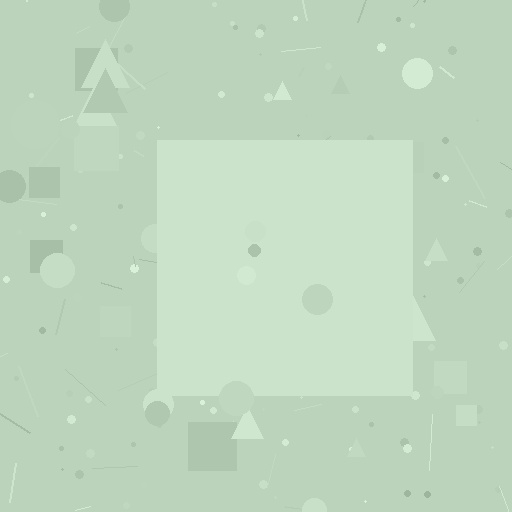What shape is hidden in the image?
A square is hidden in the image.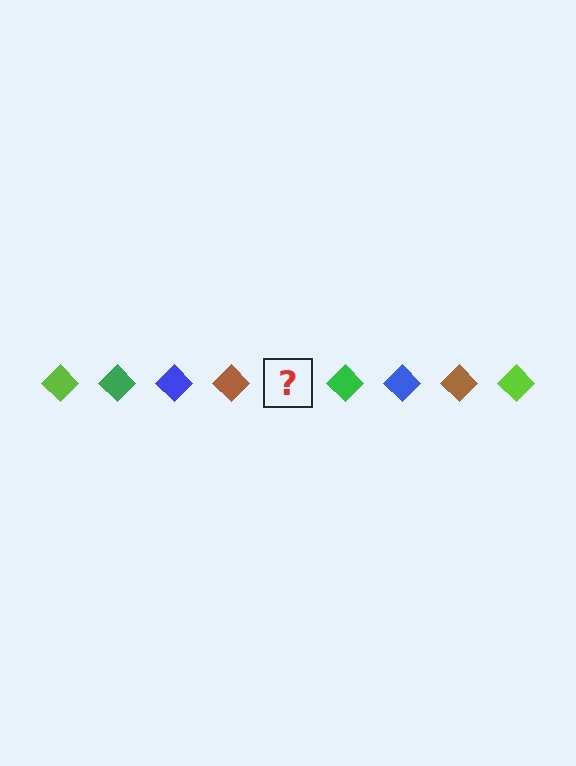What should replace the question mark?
The question mark should be replaced with a lime diamond.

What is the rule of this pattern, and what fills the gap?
The rule is that the pattern cycles through lime, green, blue, brown diamonds. The gap should be filled with a lime diamond.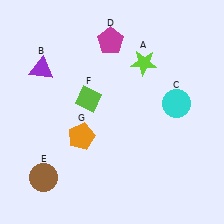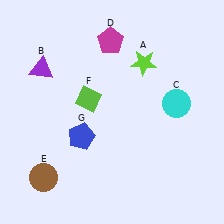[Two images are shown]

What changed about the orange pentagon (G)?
In Image 1, G is orange. In Image 2, it changed to blue.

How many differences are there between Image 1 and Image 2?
There is 1 difference between the two images.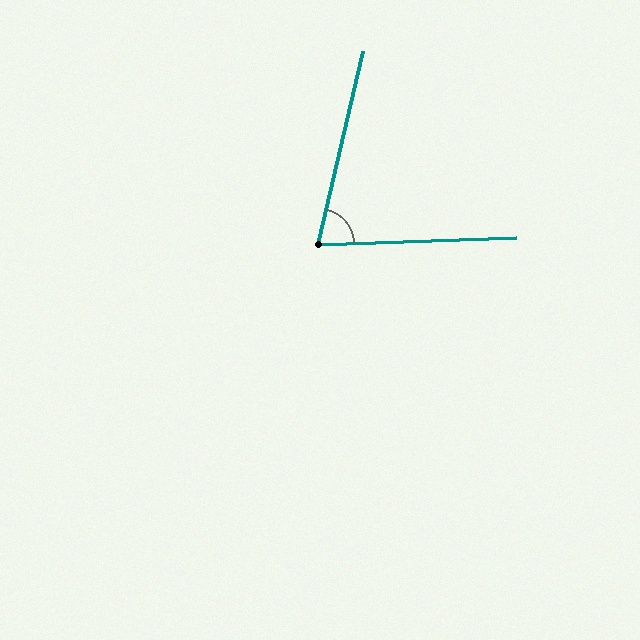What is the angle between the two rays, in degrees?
Approximately 75 degrees.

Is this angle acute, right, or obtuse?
It is acute.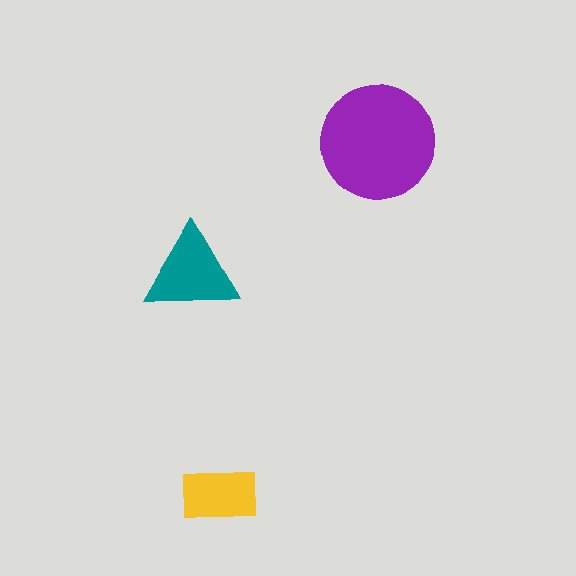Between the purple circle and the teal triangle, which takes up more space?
The purple circle.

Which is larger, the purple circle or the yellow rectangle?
The purple circle.